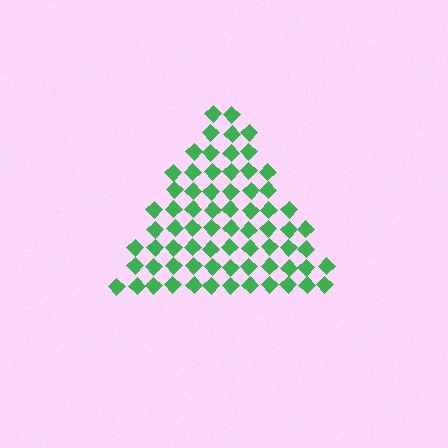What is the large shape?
The large shape is a triangle.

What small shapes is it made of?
It is made of small diamonds.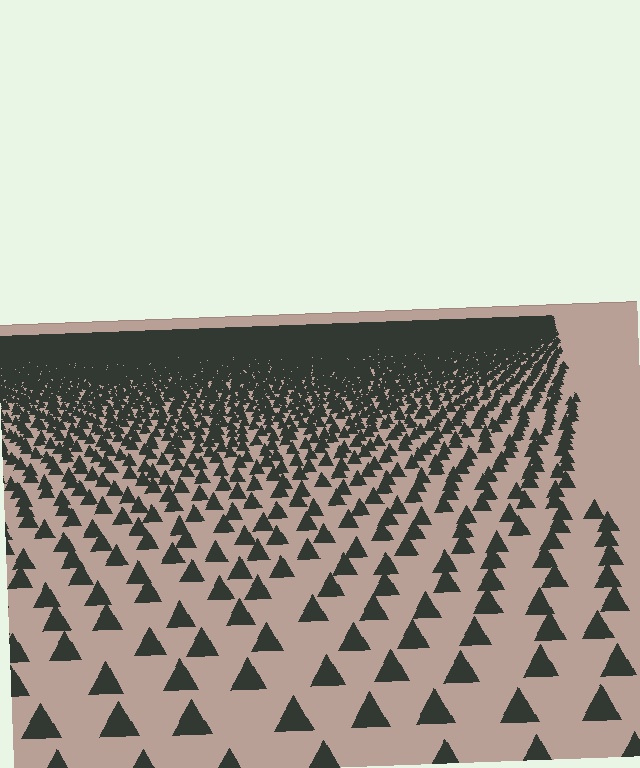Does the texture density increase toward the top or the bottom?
Density increases toward the top.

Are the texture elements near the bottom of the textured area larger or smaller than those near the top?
Larger. Near the bottom, elements are closer to the viewer and appear at a bigger on-screen size.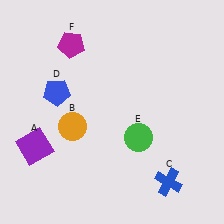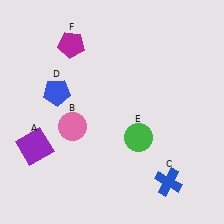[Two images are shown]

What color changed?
The circle (B) changed from orange in Image 1 to pink in Image 2.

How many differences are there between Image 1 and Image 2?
There is 1 difference between the two images.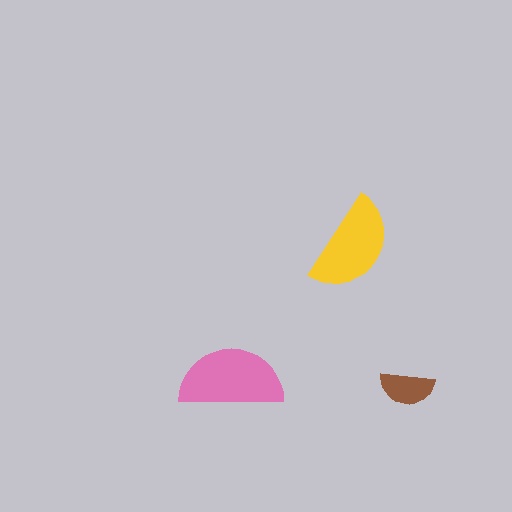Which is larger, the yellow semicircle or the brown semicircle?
The yellow one.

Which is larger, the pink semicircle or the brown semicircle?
The pink one.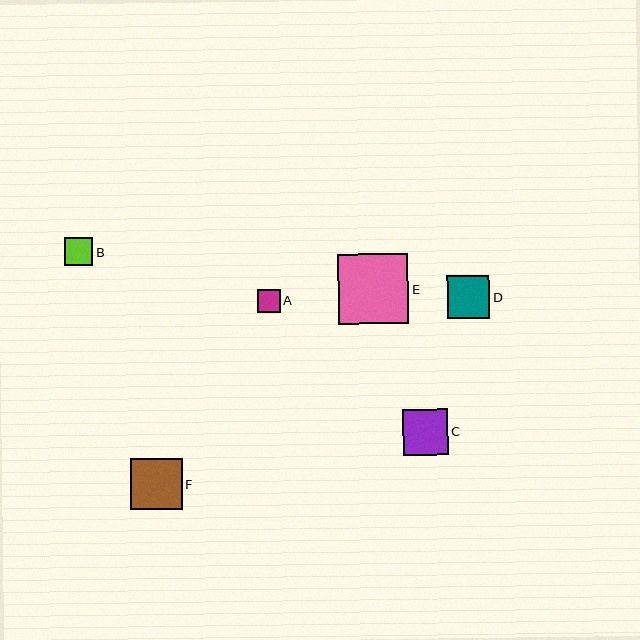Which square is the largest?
Square E is the largest with a size of approximately 70 pixels.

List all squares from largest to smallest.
From largest to smallest: E, F, C, D, B, A.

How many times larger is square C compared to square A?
Square C is approximately 2.0 times the size of square A.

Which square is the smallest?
Square A is the smallest with a size of approximately 23 pixels.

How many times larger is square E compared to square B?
Square E is approximately 2.5 times the size of square B.